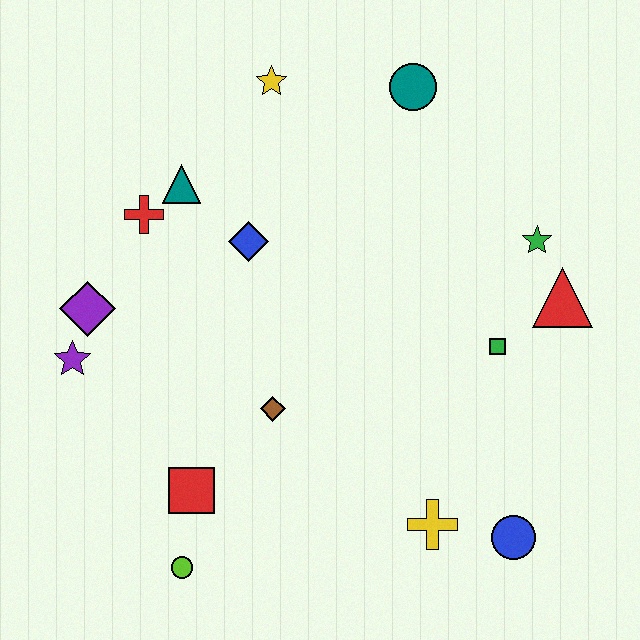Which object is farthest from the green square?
The purple star is farthest from the green square.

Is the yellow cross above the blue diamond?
No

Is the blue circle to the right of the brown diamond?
Yes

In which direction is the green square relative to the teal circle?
The green square is below the teal circle.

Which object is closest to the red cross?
The teal triangle is closest to the red cross.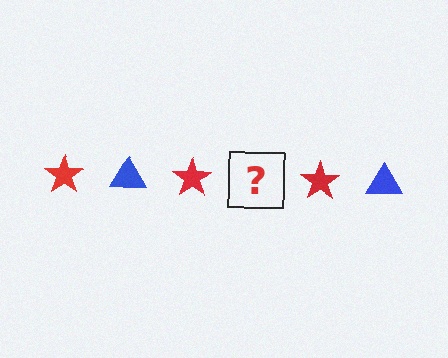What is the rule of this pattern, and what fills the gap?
The rule is that the pattern alternates between red star and blue triangle. The gap should be filled with a blue triangle.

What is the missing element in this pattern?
The missing element is a blue triangle.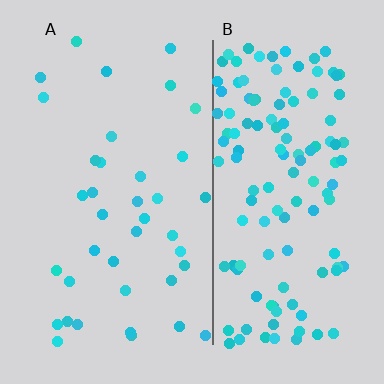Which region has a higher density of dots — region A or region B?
B (the right).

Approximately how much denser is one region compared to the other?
Approximately 3.4× — region B over region A.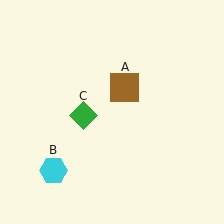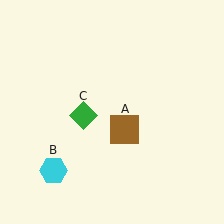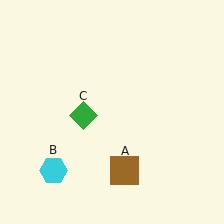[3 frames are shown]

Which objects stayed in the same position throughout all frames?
Cyan hexagon (object B) and green diamond (object C) remained stationary.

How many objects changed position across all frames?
1 object changed position: brown square (object A).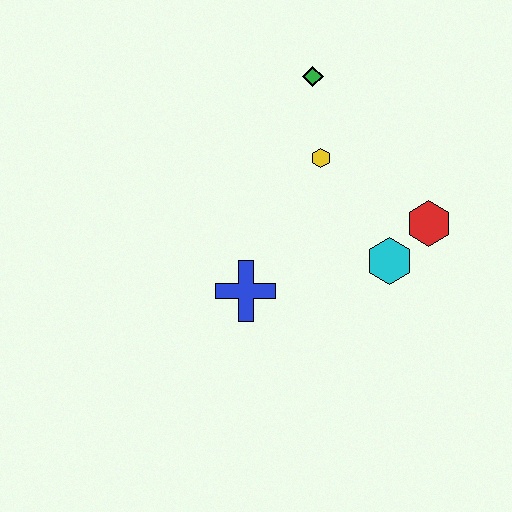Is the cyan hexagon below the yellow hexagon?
Yes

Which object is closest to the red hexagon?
The cyan hexagon is closest to the red hexagon.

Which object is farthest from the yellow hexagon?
The blue cross is farthest from the yellow hexagon.